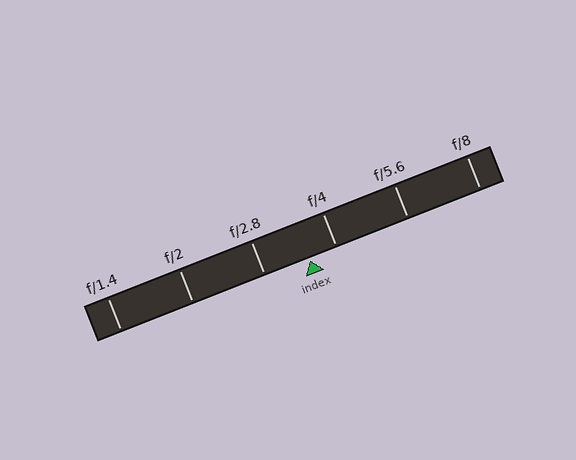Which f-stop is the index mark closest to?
The index mark is closest to f/4.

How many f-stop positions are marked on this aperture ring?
There are 6 f-stop positions marked.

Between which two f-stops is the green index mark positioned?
The index mark is between f/2.8 and f/4.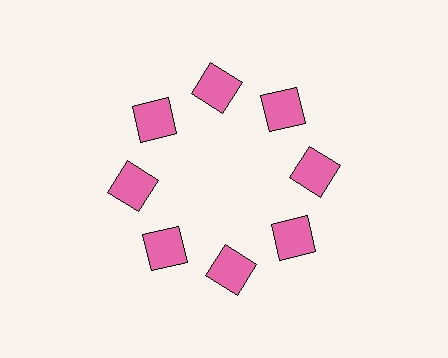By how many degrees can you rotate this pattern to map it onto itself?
The pattern maps onto itself every 45 degrees of rotation.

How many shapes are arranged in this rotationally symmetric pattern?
There are 8 shapes, arranged in 8 groups of 1.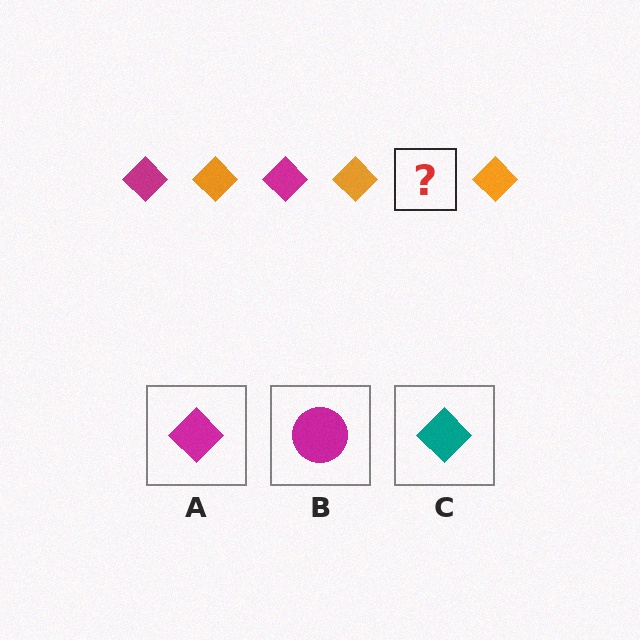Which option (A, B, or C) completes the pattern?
A.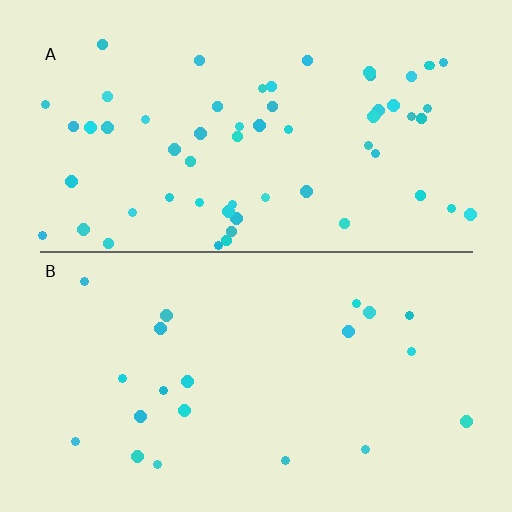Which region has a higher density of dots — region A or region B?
A (the top).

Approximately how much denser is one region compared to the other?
Approximately 2.9× — region A over region B.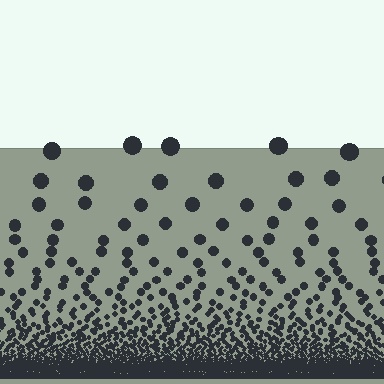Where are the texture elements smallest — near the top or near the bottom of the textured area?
Near the bottom.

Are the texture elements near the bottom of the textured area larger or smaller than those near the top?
Smaller. The gradient is inverted — elements near the bottom are smaller and denser.